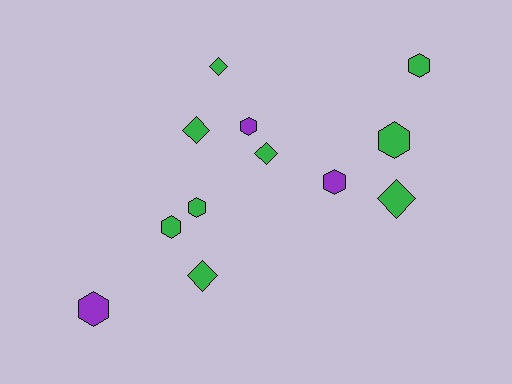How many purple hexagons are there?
There are 3 purple hexagons.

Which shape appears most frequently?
Hexagon, with 7 objects.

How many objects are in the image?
There are 12 objects.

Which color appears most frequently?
Green, with 9 objects.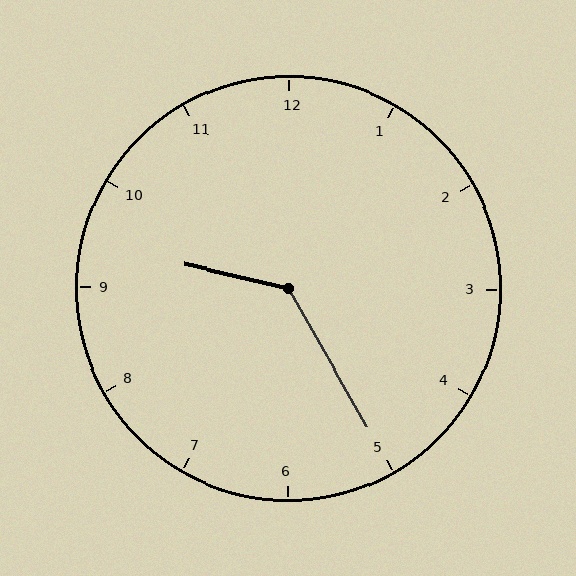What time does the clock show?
9:25.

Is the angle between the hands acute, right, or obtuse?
It is obtuse.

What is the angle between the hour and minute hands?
Approximately 132 degrees.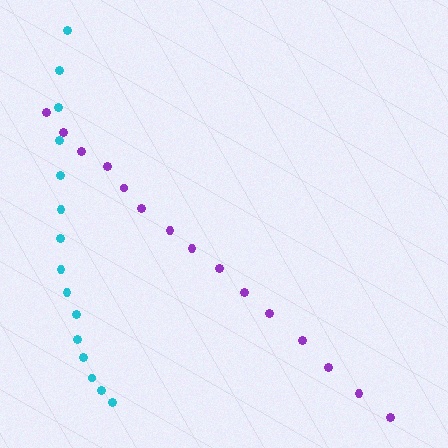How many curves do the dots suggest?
There are 2 distinct paths.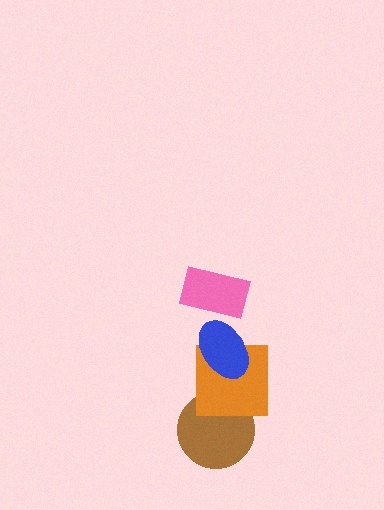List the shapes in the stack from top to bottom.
From top to bottom: the pink rectangle, the blue ellipse, the orange square, the brown circle.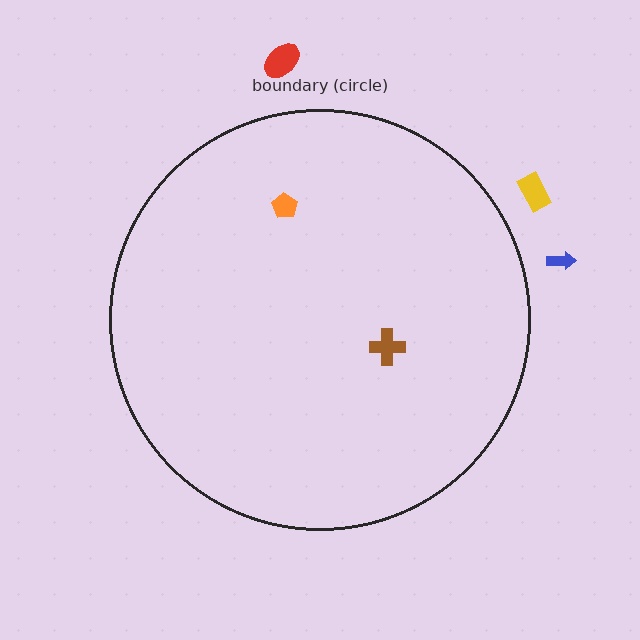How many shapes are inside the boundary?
2 inside, 3 outside.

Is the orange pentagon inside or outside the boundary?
Inside.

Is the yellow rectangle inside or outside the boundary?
Outside.